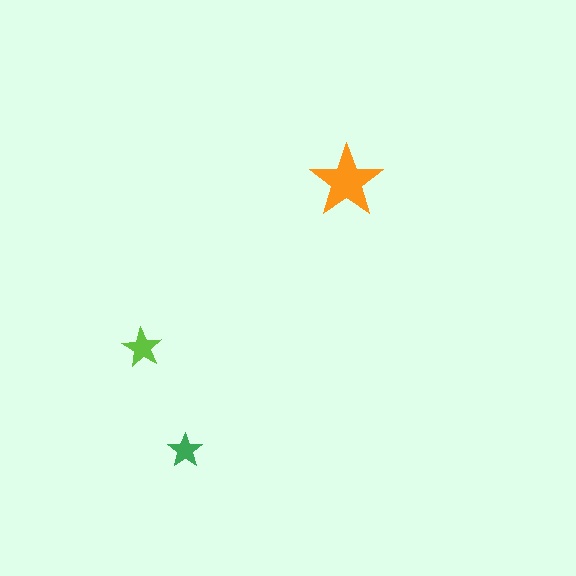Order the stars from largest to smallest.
the orange one, the lime one, the green one.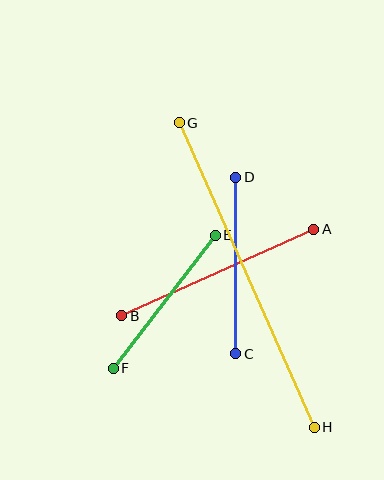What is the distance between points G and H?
The distance is approximately 333 pixels.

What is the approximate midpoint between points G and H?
The midpoint is at approximately (247, 275) pixels.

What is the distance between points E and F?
The distance is approximately 167 pixels.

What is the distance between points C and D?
The distance is approximately 177 pixels.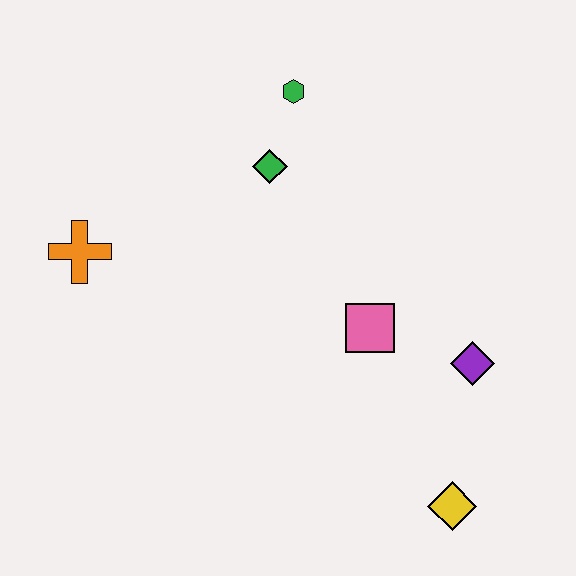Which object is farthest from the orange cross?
The yellow diamond is farthest from the orange cross.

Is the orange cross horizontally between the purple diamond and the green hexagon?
No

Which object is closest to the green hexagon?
The green diamond is closest to the green hexagon.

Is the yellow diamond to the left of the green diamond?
No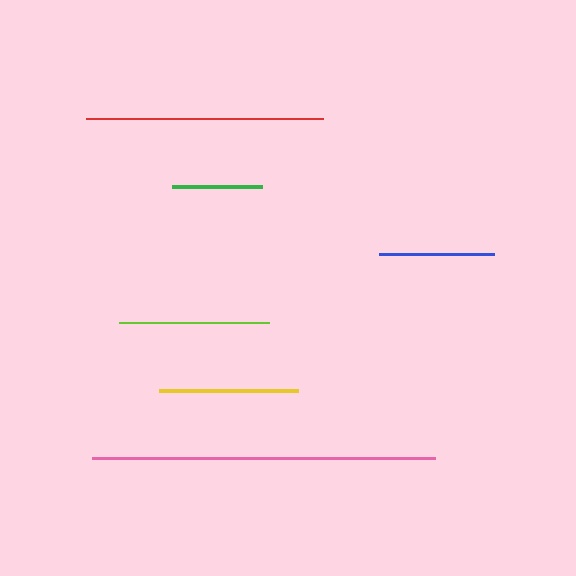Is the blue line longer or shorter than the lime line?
The lime line is longer than the blue line.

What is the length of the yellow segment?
The yellow segment is approximately 139 pixels long.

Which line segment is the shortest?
The green line is the shortest at approximately 90 pixels.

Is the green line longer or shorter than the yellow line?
The yellow line is longer than the green line.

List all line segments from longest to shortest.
From longest to shortest: pink, red, lime, yellow, blue, green.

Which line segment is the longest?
The pink line is the longest at approximately 343 pixels.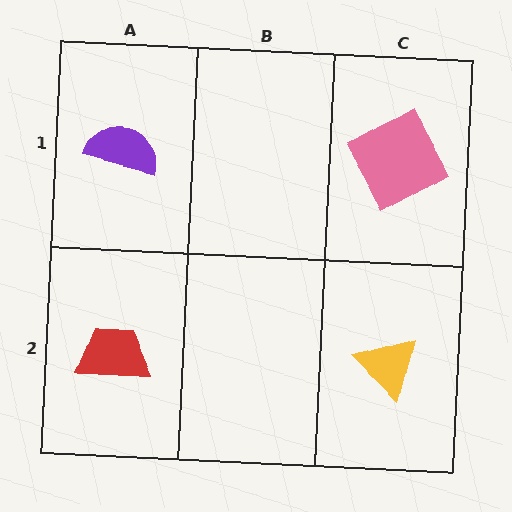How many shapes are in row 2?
2 shapes.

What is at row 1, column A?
A purple semicircle.